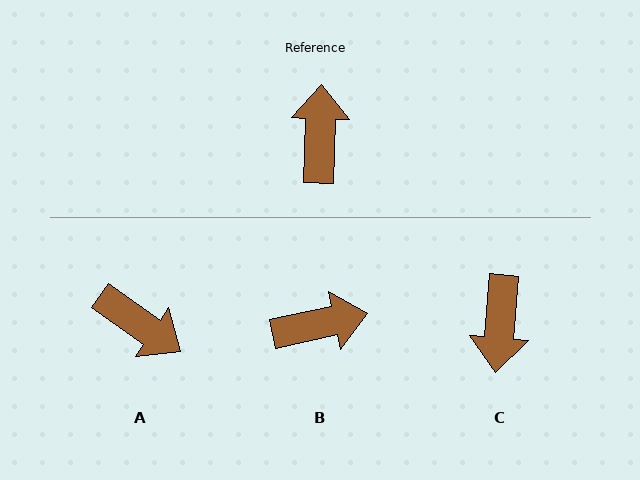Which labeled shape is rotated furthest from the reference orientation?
C, about 177 degrees away.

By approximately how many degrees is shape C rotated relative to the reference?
Approximately 177 degrees counter-clockwise.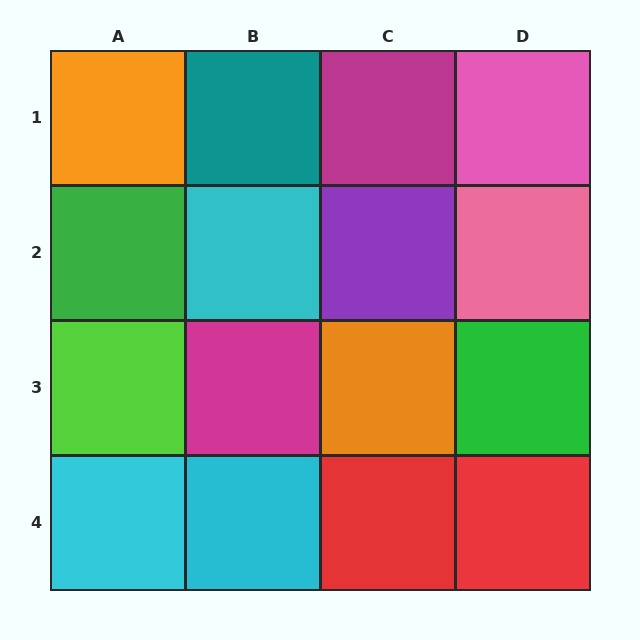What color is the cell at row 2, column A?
Green.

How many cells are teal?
1 cell is teal.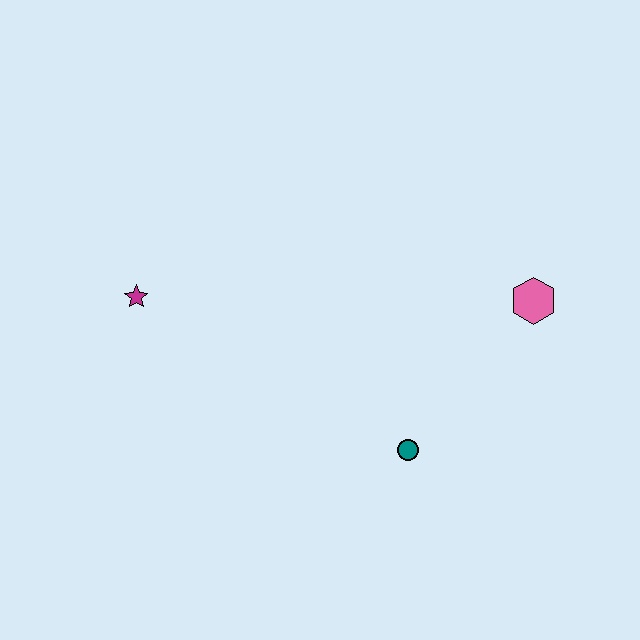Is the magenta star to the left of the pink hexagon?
Yes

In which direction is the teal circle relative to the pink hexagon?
The teal circle is below the pink hexagon.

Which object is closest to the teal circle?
The pink hexagon is closest to the teal circle.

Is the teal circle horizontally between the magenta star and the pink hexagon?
Yes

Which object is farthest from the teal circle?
The magenta star is farthest from the teal circle.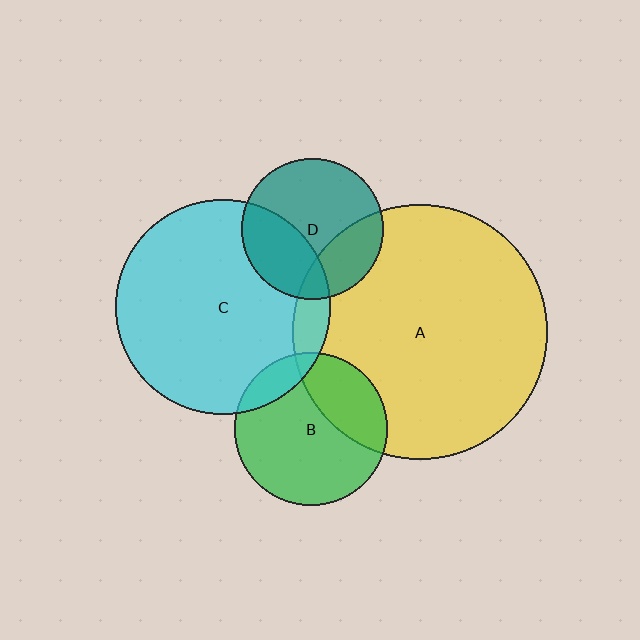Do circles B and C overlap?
Yes.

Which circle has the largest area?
Circle A (yellow).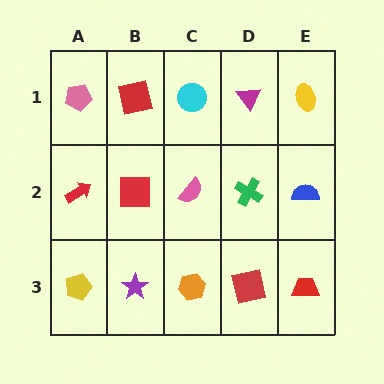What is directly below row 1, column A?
A red arrow.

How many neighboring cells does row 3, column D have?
3.